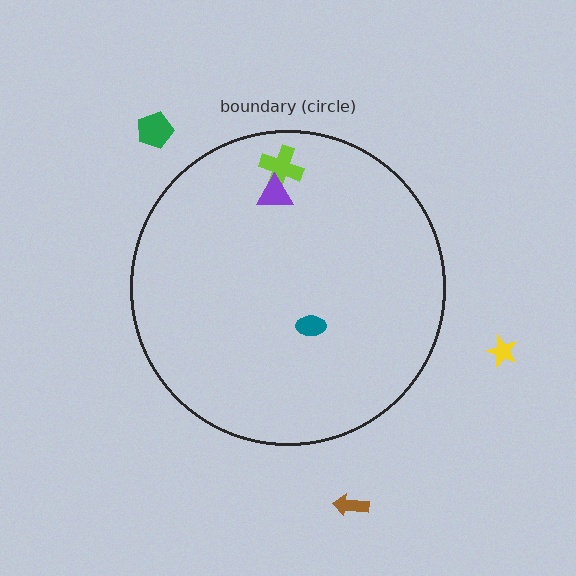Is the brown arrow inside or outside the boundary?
Outside.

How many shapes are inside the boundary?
3 inside, 3 outside.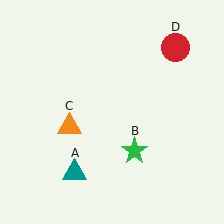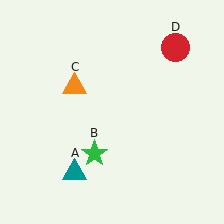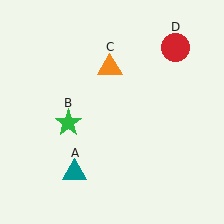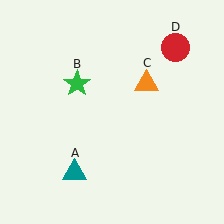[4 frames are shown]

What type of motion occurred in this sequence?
The green star (object B), orange triangle (object C) rotated clockwise around the center of the scene.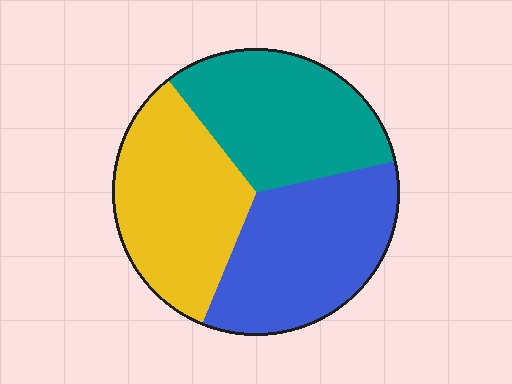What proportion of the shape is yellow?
Yellow takes up about one third (1/3) of the shape.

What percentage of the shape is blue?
Blue covers roughly 35% of the shape.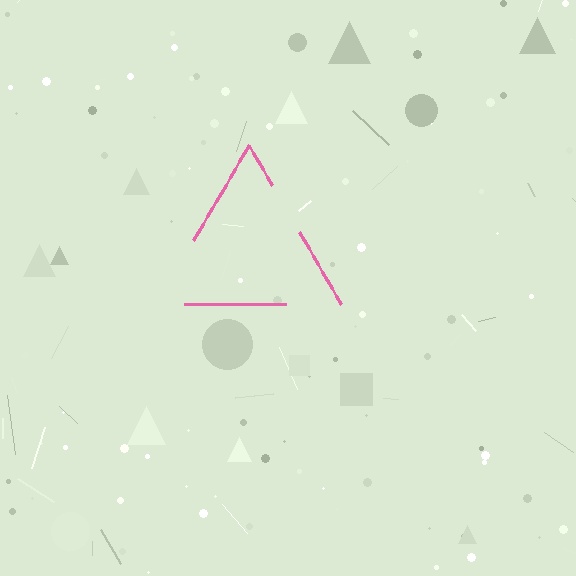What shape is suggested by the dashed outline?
The dashed outline suggests a triangle.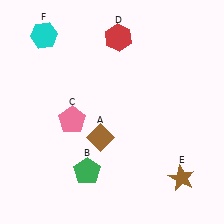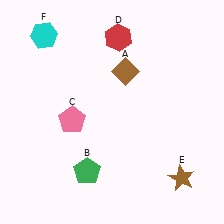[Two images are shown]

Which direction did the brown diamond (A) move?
The brown diamond (A) moved up.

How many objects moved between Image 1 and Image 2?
1 object moved between the two images.